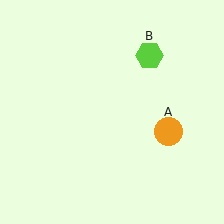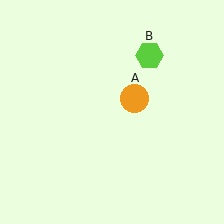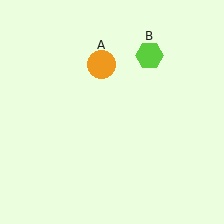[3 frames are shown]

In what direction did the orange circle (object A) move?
The orange circle (object A) moved up and to the left.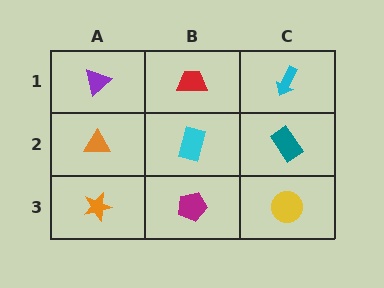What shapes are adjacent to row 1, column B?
A cyan rectangle (row 2, column B), a purple triangle (row 1, column A), a cyan arrow (row 1, column C).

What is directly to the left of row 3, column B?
An orange star.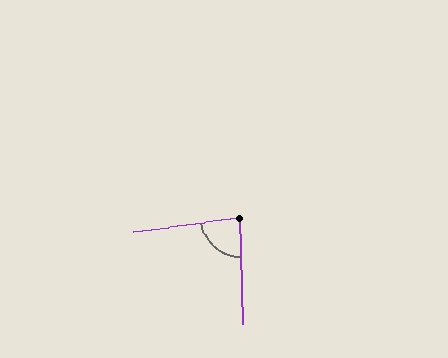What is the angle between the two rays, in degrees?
Approximately 83 degrees.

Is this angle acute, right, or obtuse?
It is acute.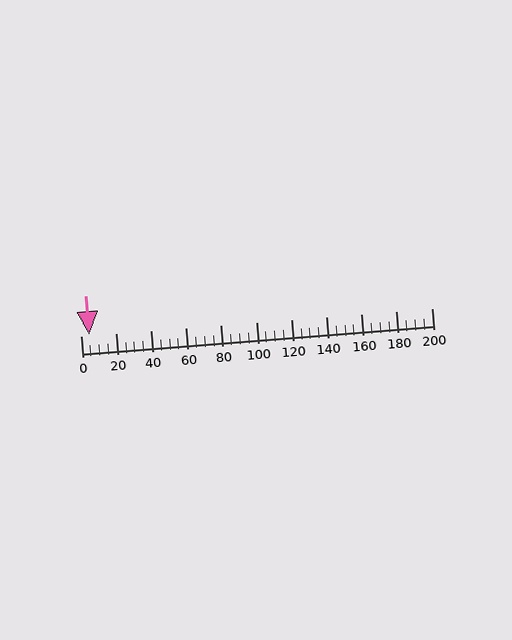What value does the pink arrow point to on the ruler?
The pink arrow points to approximately 5.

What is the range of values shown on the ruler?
The ruler shows values from 0 to 200.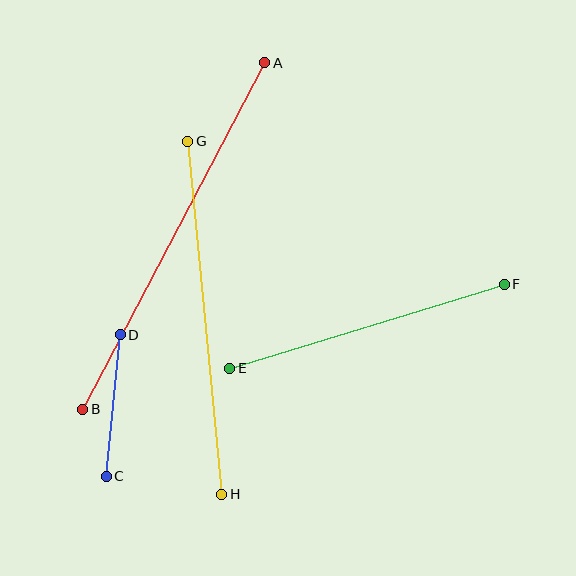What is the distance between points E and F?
The distance is approximately 287 pixels.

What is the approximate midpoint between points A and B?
The midpoint is at approximately (174, 236) pixels.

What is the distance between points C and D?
The distance is approximately 142 pixels.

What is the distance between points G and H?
The distance is approximately 355 pixels.